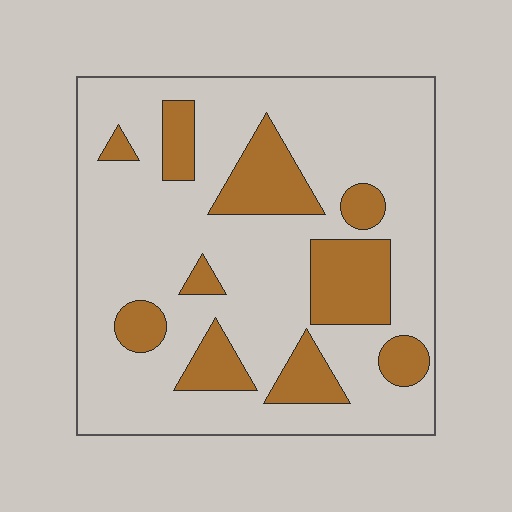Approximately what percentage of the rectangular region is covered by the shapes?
Approximately 25%.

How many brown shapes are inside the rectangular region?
10.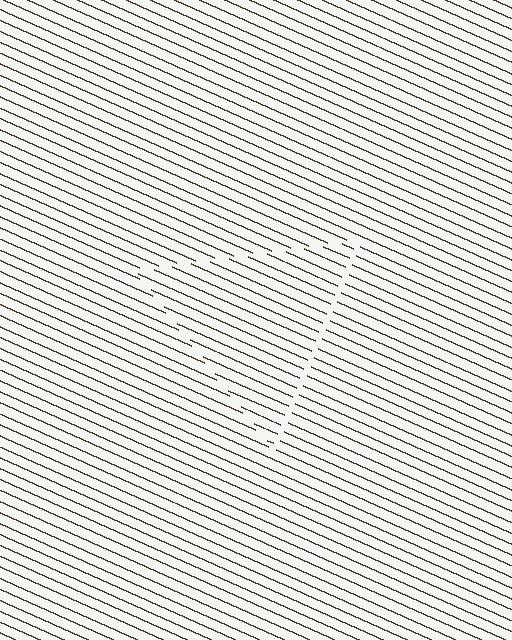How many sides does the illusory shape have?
3 sides — the line-ends trace a triangle.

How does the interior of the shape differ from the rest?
The interior of the shape contains the same grating, shifted by half a period — the contour is defined by the phase discontinuity where line-ends from the inner and outer gratings abut.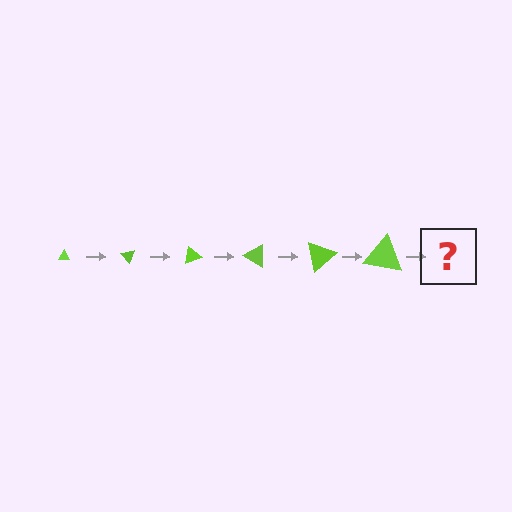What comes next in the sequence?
The next element should be a triangle, larger than the previous one and rotated 300 degrees from the start.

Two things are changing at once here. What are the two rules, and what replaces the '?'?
The two rules are that the triangle grows larger each step and it rotates 50 degrees each step. The '?' should be a triangle, larger than the previous one and rotated 300 degrees from the start.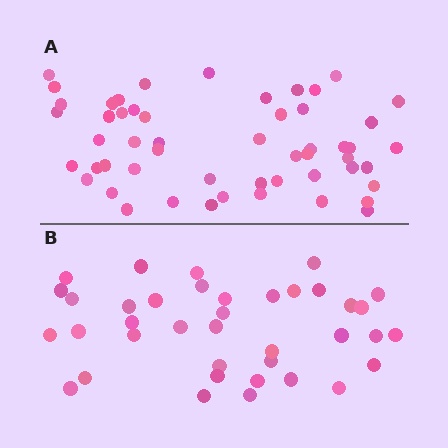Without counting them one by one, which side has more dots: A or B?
Region A (the top region) has more dots.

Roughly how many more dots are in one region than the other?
Region A has approximately 15 more dots than region B.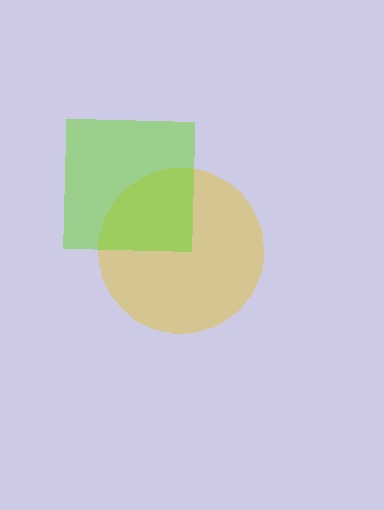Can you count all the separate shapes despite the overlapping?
Yes, there are 2 separate shapes.